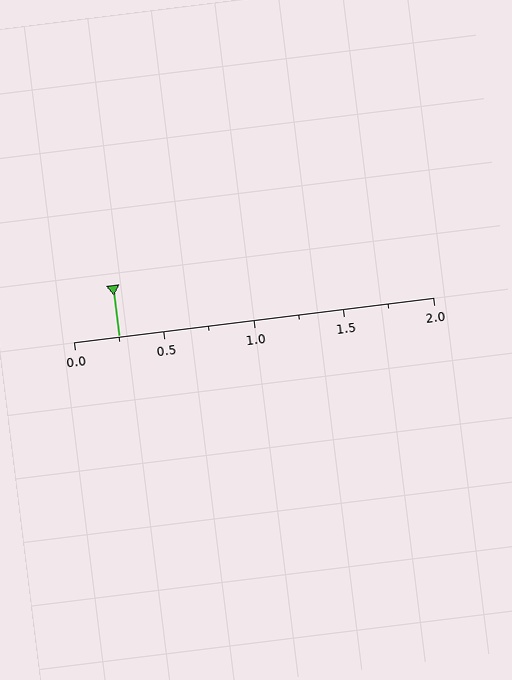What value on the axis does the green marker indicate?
The marker indicates approximately 0.25.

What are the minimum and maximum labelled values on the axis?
The axis runs from 0.0 to 2.0.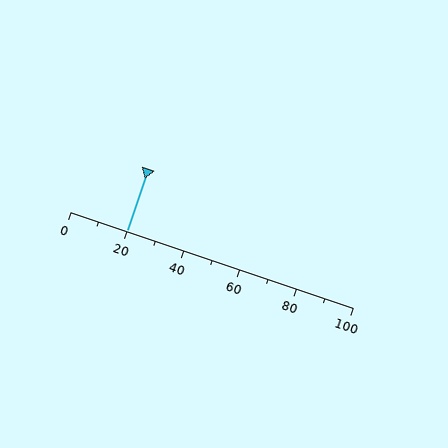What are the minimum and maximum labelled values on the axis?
The axis runs from 0 to 100.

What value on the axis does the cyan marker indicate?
The marker indicates approximately 20.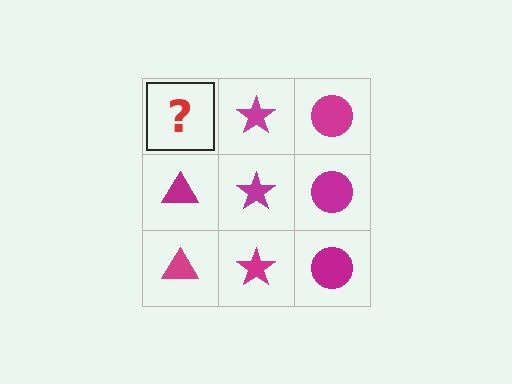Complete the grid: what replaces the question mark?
The question mark should be replaced with a magenta triangle.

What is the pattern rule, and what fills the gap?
The rule is that each column has a consistent shape. The gap should be filled with a magenta triangle.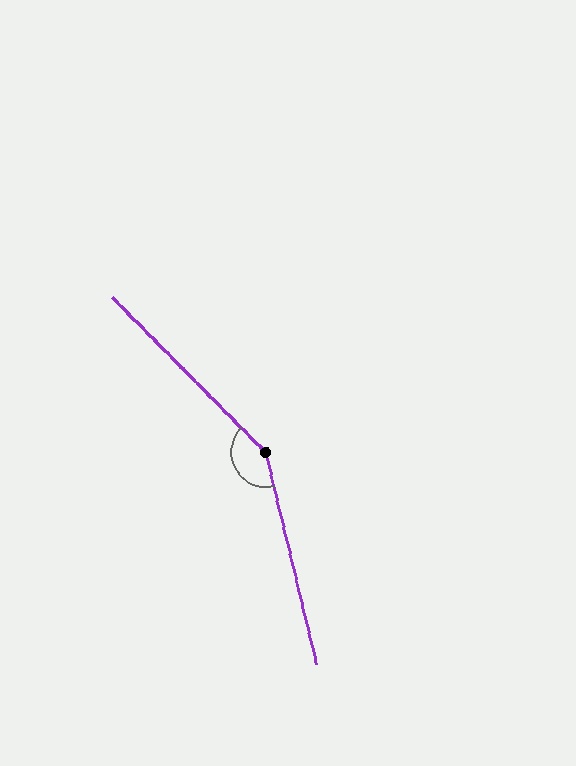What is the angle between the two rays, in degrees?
Approximately 149 degrees.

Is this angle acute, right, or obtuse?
It is obtuse.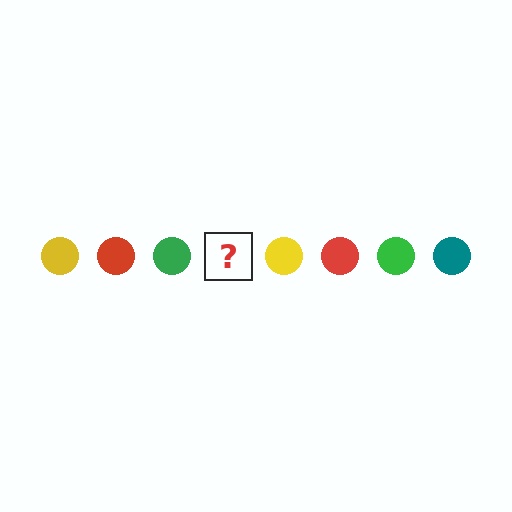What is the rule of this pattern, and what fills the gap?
The rule is that the pattern cycles through yellow, red, green, teal circles. The gap should be filled with a teal circle.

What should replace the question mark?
The question mark should be replaced with a teal circle.